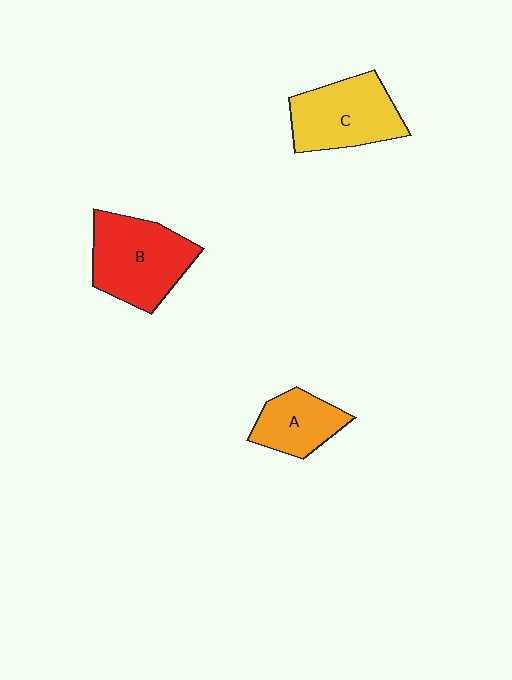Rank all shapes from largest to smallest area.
From largest to smallest: B (red), C (yellow), A (orange).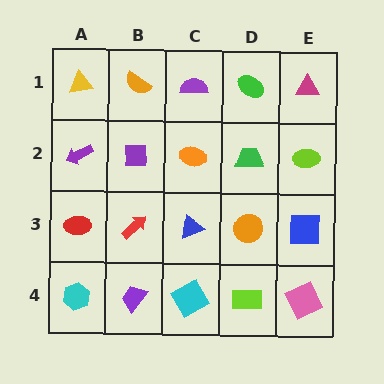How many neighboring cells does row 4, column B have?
3.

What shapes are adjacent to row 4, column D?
An orange circle (row 3, column D), a cyan square (row 4, column C), a pink square (row 4, column E).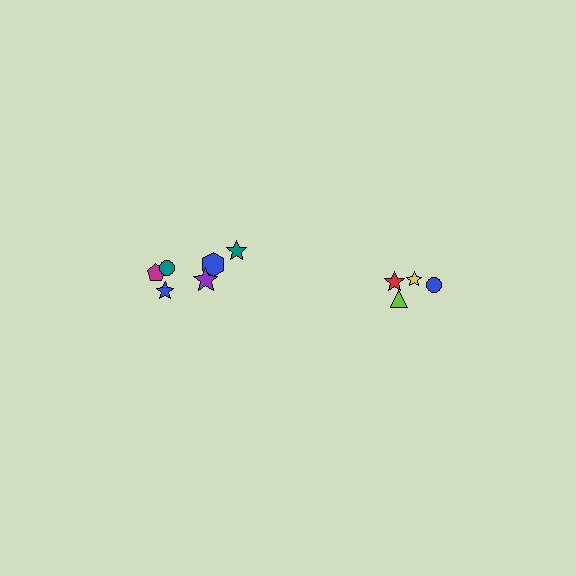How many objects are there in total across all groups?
There are 10 objects.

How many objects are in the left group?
There are 6 objects.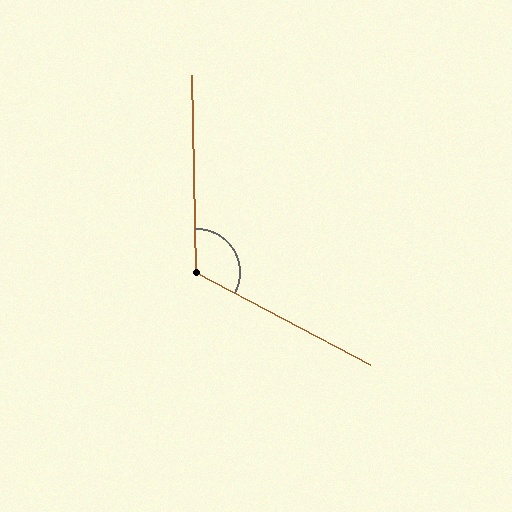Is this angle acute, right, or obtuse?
It is obtuse.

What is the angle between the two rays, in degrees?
Approximately 119 degrees.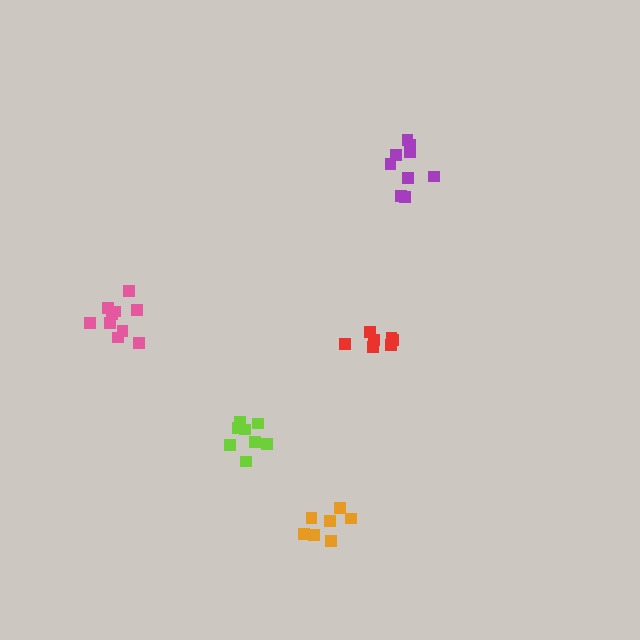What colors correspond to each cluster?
The clusters are colored: orange, red, pink, purple, lime.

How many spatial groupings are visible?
There are 5 spatial groupings.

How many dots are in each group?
Group 1: 7 dots, Group 2: 7 dots, Group 3: 10 dots, Group 4: 9 dots, Group 5: 8 dots (41 total).